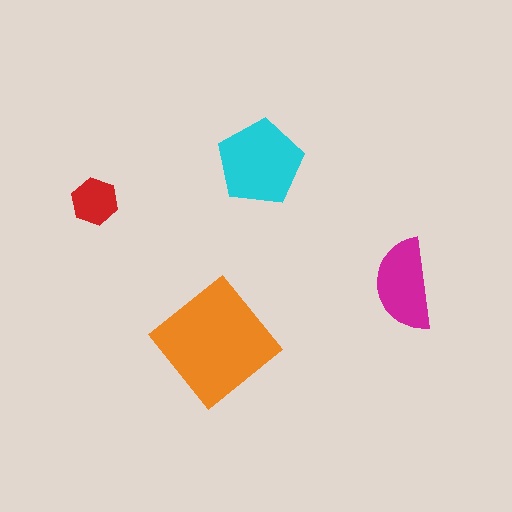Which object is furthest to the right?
The magenta semicircle is rightmost.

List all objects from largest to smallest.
The orange diamond, the cyan pentagon, the magenta semicircle, the red hexagon.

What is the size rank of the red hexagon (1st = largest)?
4th.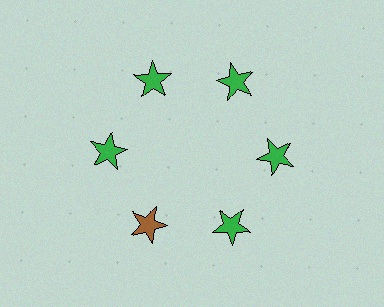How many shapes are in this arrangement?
There are 6 shapes arranged in a ring pattern.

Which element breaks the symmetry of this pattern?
The brown star at roughly the 7 o'clock position breaks the symmetry. All other shapes are green stars.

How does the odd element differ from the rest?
It has a different color: brown instead of green.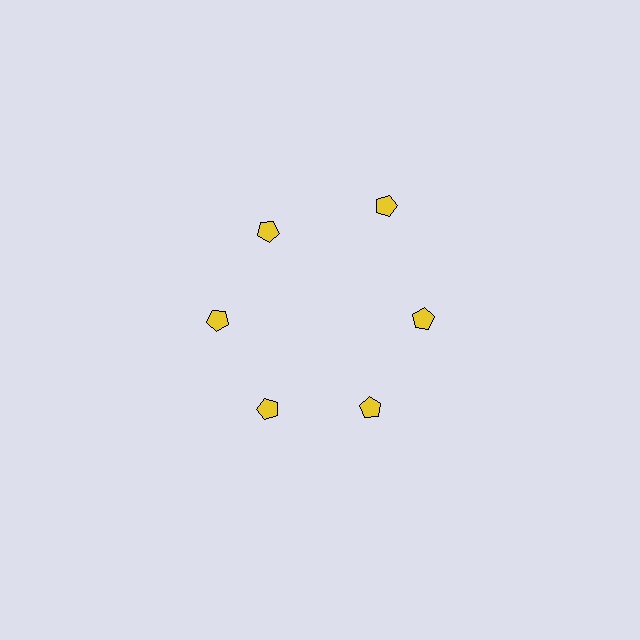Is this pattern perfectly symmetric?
No. The 6 yellow pentagons are arranged in a ring, but one element near the 1 o'clock position is pushed outward from the center, breaking the 6-fold rotational symmetry.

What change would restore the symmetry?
The symmetry would be restored by moving it inward, back onto the ring so that all 6 pentagons sit at equal angles and equal distance from the center.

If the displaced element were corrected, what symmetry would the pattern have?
It would have 6-fold rotational symmetry — the pattern would map onto itself every 60 degrees.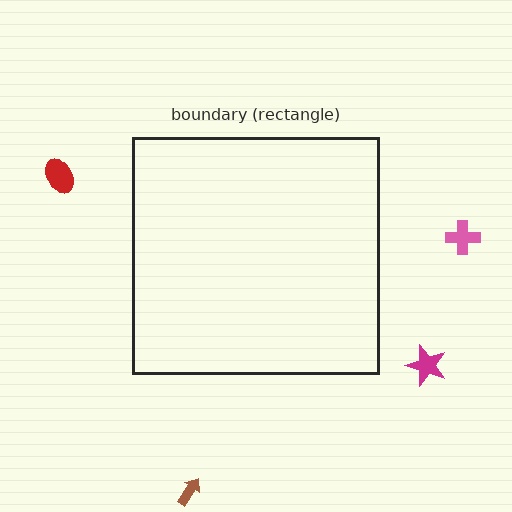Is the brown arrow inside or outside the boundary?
Outside.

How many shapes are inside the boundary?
0 inside, 4 outside.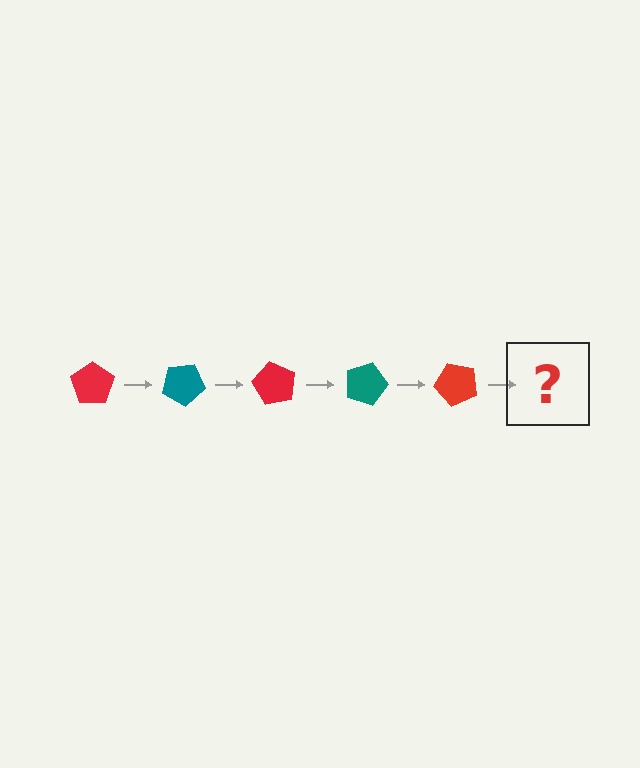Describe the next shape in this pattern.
It should be a teal pentagon, rotated 150 degrees from the start.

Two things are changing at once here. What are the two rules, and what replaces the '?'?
The two rules are that it rotates 30 degrees each step and the color cycles through red and teal. The '?' should be a teal pentagon, rotated 150 degrees from the start.